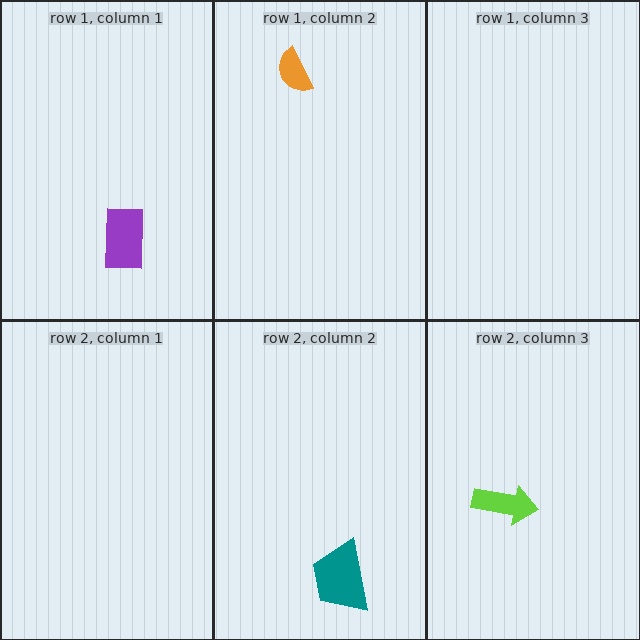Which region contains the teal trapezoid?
The row 2, column 2 region.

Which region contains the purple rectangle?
The row 1, column 1 region.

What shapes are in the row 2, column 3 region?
The lime arrow.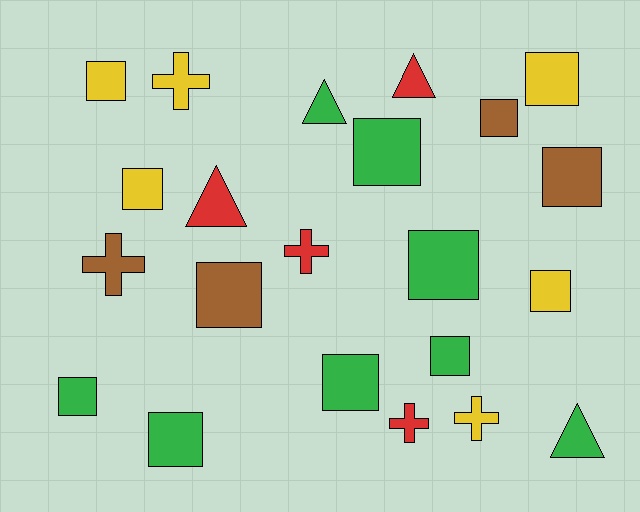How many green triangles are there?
There are 2 green triangles.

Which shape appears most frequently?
Square, with 13 objects.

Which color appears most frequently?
Green, with 8 objects.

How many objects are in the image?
There are 22 objects.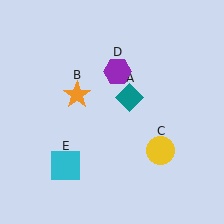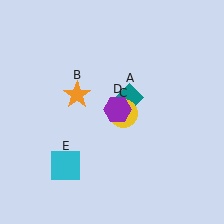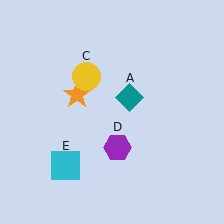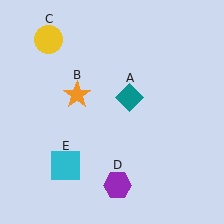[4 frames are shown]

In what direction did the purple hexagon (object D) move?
The purple hexagon (object D) moved down.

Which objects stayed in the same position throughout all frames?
Teal diamond (object A) and orange star (object B) and cyan square (object E) remained stationary.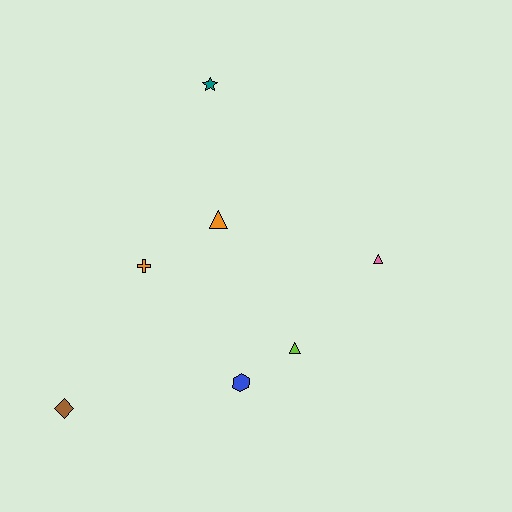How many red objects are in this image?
There are no red objects.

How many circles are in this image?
There are no circles.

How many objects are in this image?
There are 7 objects.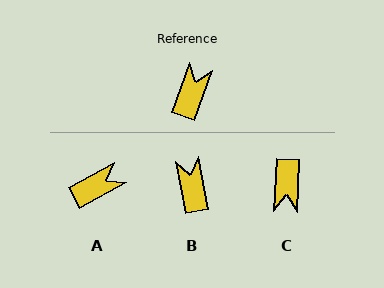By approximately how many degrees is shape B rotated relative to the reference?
Approximately 31 degrees counter-clockwise.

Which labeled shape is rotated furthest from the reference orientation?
C, about 163 degrees away.